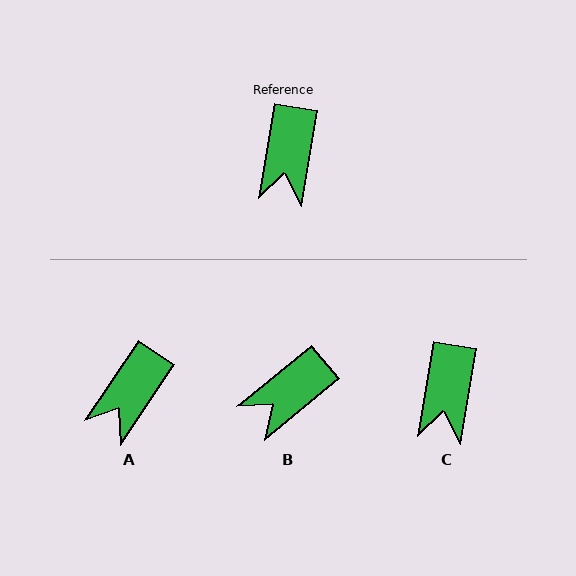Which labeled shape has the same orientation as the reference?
C.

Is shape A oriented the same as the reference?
No, it is off by about 24 degrees.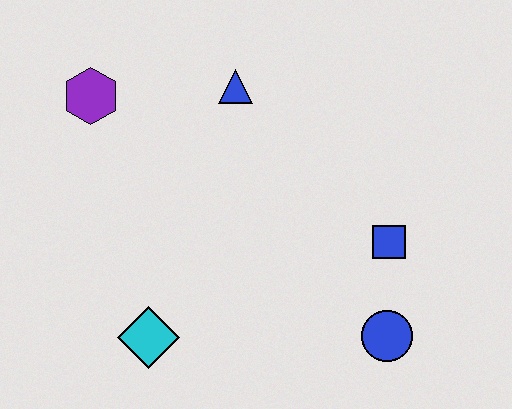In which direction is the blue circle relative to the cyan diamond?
The blue circle is to the right of the cyan diamond.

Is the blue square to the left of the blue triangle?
No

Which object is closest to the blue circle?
The blue square is closest to the blue circle.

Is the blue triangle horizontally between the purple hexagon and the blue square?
Yes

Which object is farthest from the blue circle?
The purple hexagon is farthest from the blue circle.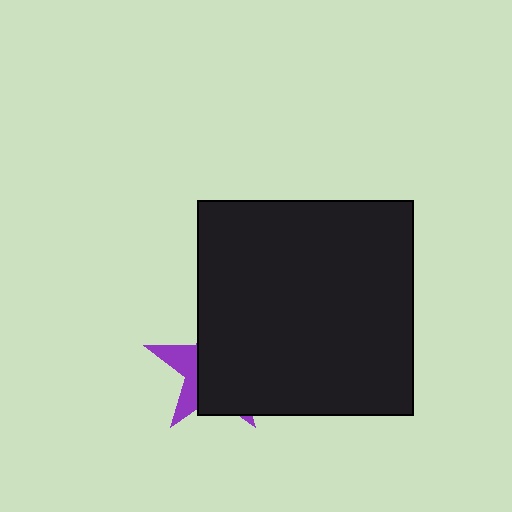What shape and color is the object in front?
The object in front is a black square.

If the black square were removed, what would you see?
You would see the complete purple star.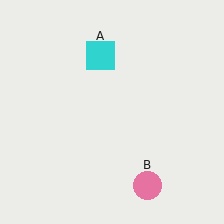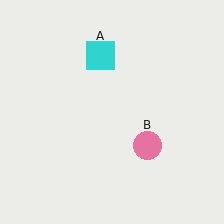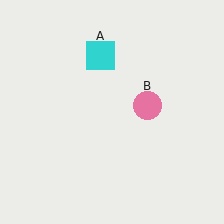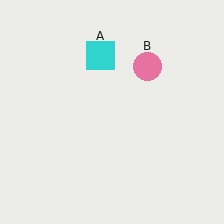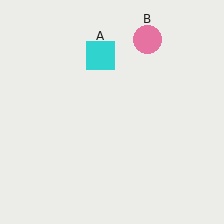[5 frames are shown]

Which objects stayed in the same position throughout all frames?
Cyan square (object A) remained stationary.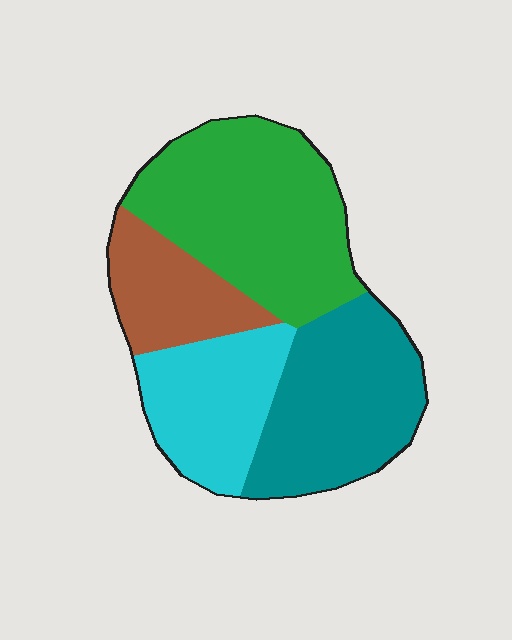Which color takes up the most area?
Green, at roughly 35%.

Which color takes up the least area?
Brown, at roughly 15%.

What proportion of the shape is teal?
Teal covers around 30% of the shape.